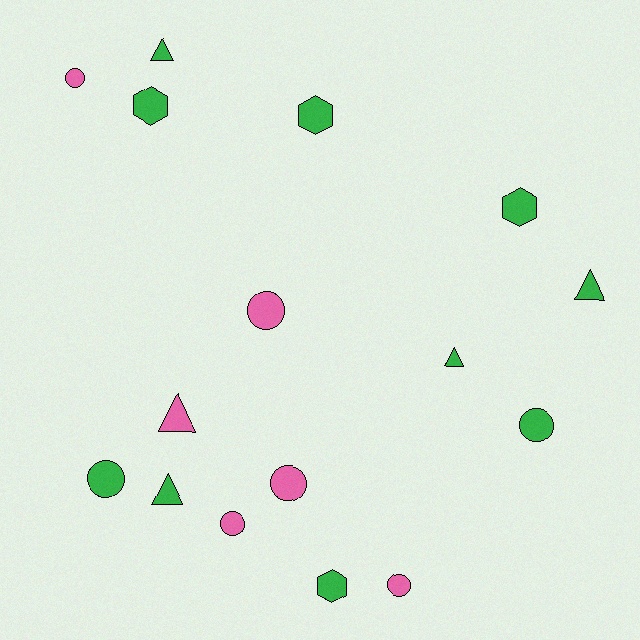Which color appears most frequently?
Green, with 10 objects.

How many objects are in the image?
There are 16 objects.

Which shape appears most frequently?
Circle, with 7 objects.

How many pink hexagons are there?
There are no pink hexagons.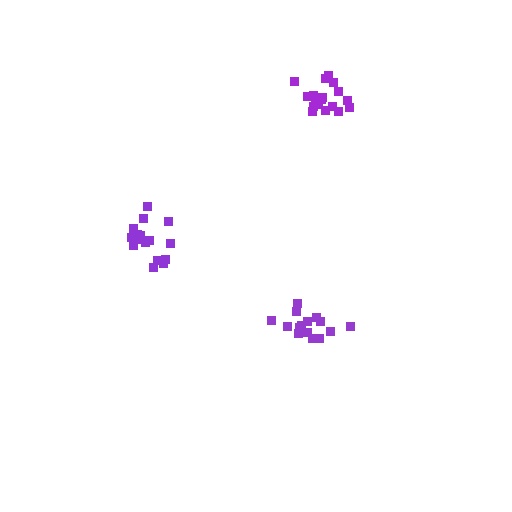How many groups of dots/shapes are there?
There are 3 groups.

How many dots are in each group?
Group 1: 18 dots, Group 2: 17 dots, Group 3: 15 dots (50 total).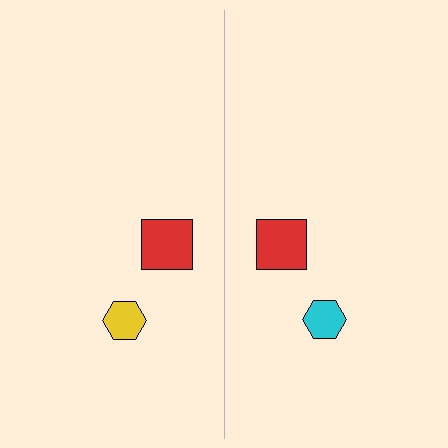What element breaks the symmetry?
The cyan hexagon on the right side breaks the symmetry — its mirror counterpart is yellow.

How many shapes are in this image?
There are 4 shapes in this image.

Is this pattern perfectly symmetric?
No, the pattern is not perfectly symmetric. The cyan hexagon on the right side breaks the symmetry — its mirror counterpart is yellow.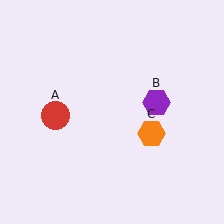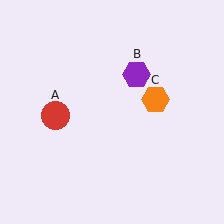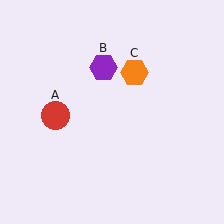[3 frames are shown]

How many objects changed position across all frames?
2 objects changed position: purple hexagon (object B), orange hexagon (object C).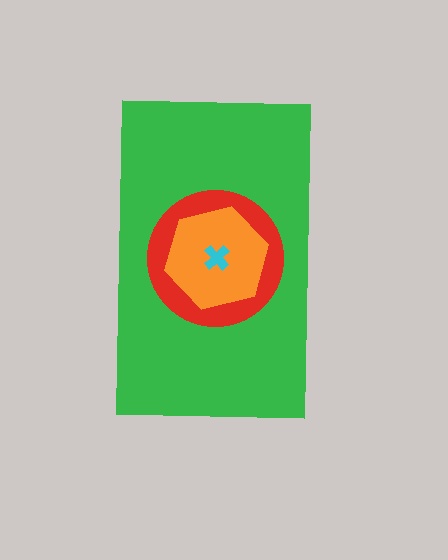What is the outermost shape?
The green rectangle.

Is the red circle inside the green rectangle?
Yes.